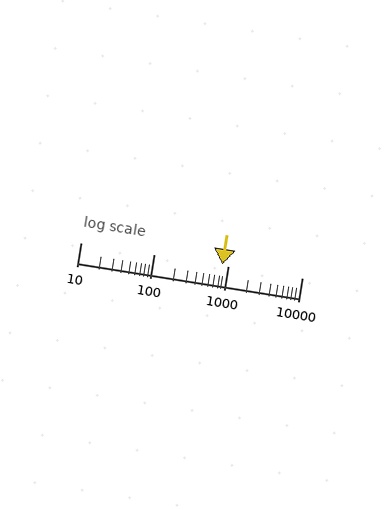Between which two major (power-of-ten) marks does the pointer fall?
The pointer is between 100 and 1000.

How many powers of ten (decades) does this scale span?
The scale spans 3 decades, from 10 to 10000.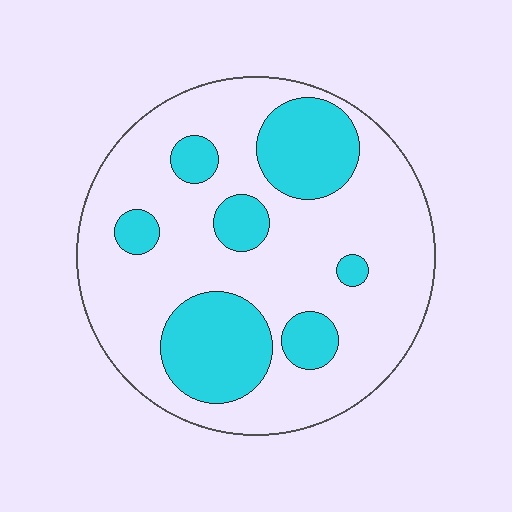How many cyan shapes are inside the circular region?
7.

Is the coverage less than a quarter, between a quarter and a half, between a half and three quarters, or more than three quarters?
Between a quarter and a half.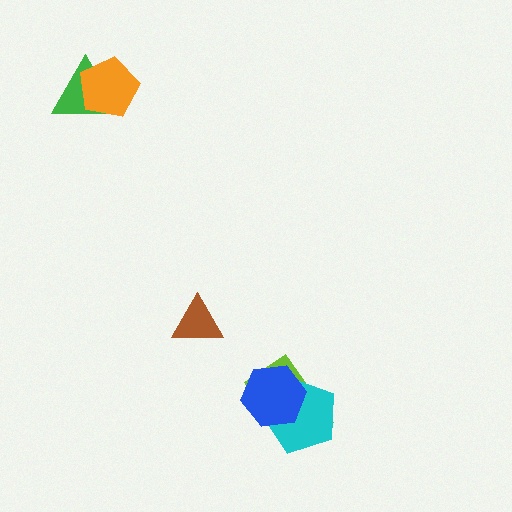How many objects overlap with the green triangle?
1 object overlaps with the green triangle.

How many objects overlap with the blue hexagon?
2 objects overlap with the blue hexagon.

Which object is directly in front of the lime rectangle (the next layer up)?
The cyan pentagon is directly in front of the lime rectangle.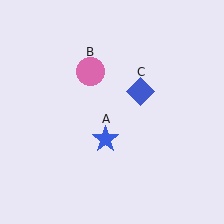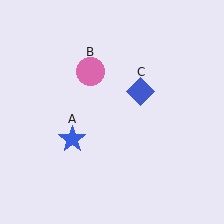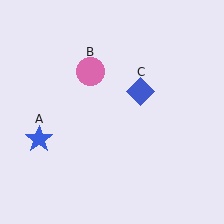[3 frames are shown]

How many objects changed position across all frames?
1 object changed position: blue star (object A).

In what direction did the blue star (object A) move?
The blue star (object A) moved left.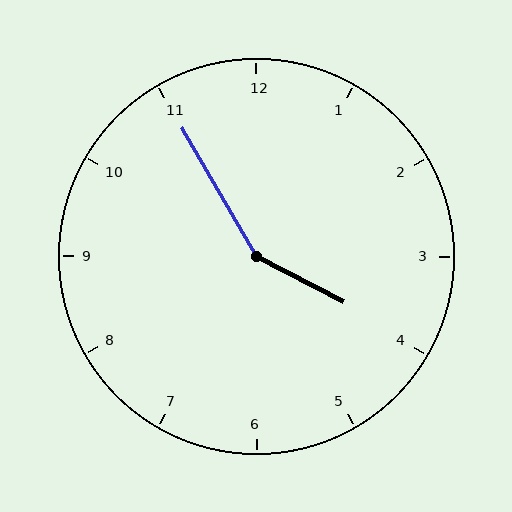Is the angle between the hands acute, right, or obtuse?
It is obtuse.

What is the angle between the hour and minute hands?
Approximately 148 degrees.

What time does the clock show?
3:55.